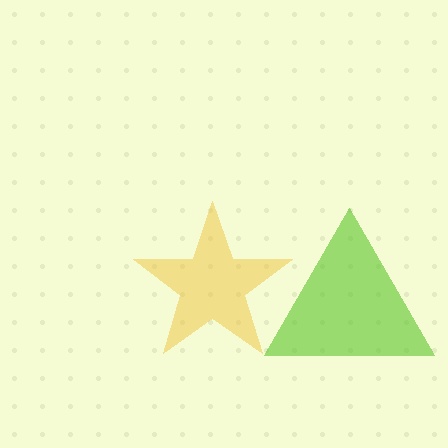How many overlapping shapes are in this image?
There are 2 overlapping shapes in the image.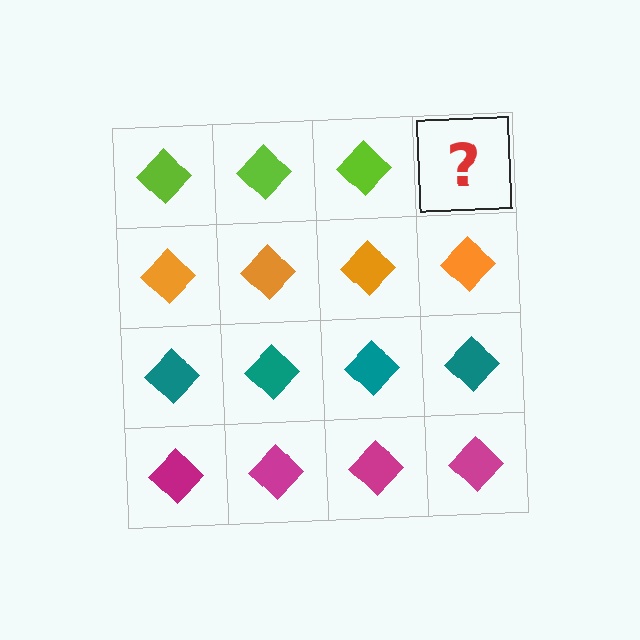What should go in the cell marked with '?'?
The missing cell should contain a lime diamond.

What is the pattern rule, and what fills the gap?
The rule is that each row has a consistent color. The gap should be filled with a lime diamond.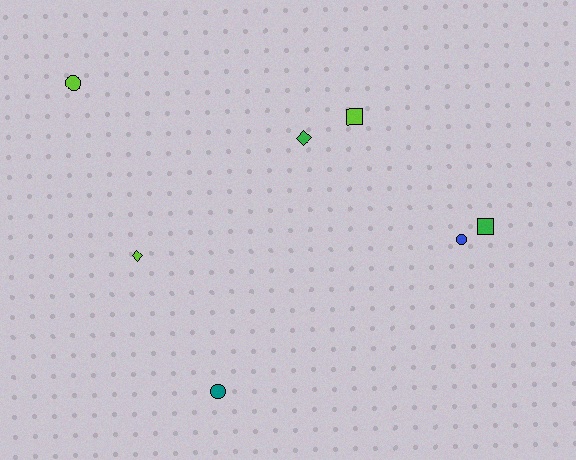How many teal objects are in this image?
There is 1 teal object.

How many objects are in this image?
There are 7 objects.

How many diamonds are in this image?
There are 2 diamonds.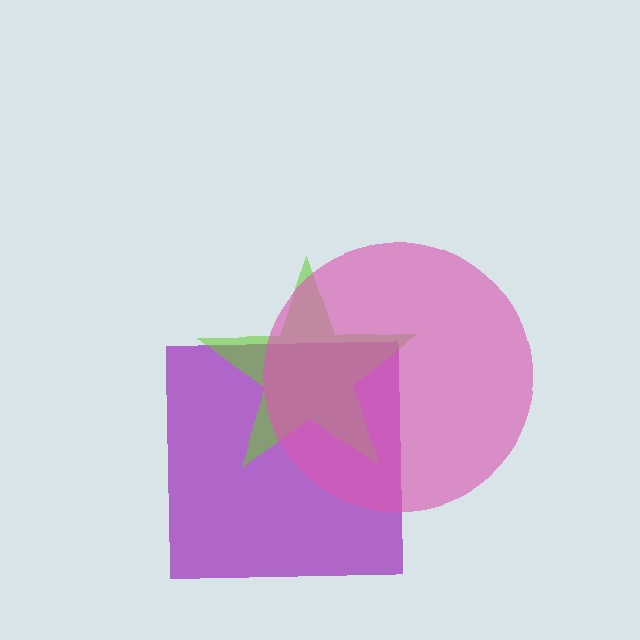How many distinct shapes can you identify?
There are 3 distinct shapes: a purple square, a lime star, a pink circle.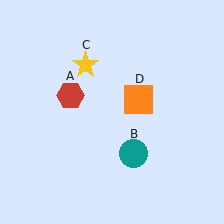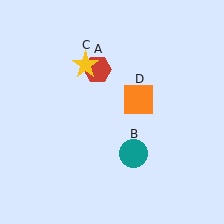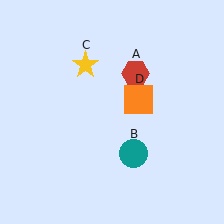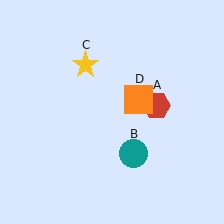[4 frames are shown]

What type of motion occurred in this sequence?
The red hexagon (object A) rotated clockwise around the center of the scene.